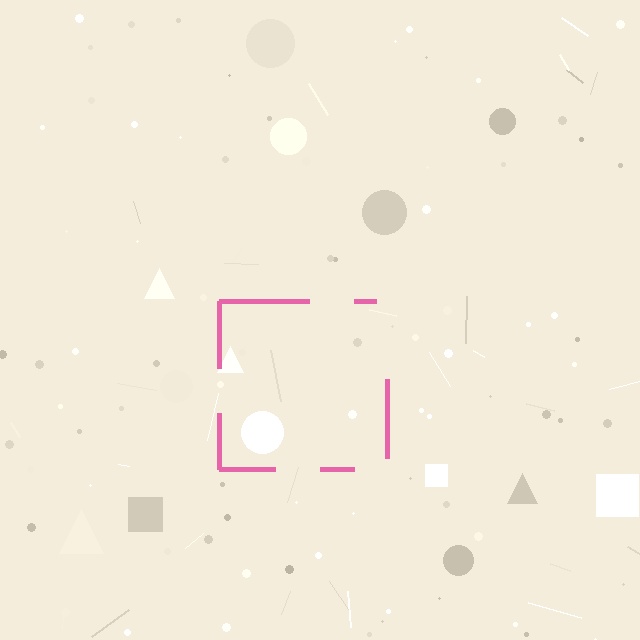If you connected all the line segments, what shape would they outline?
They would outline a square.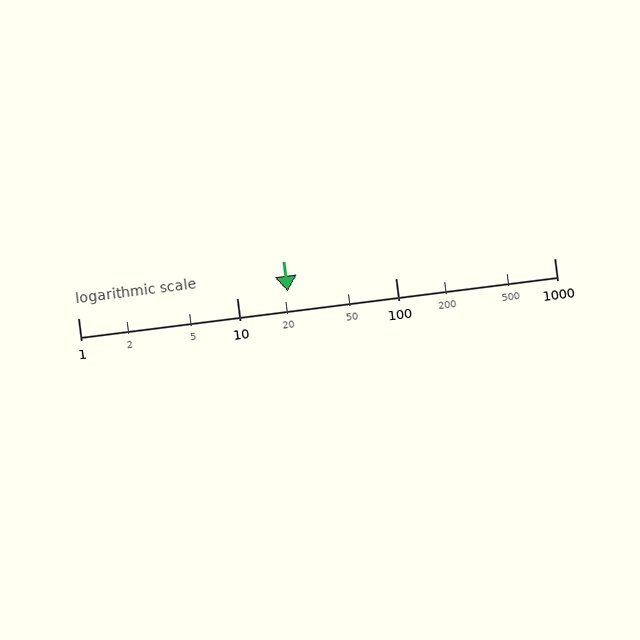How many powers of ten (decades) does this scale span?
The scale spans 3 decades, from 1 to 1000.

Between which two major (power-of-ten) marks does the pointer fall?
The pointer is between 10 and 100.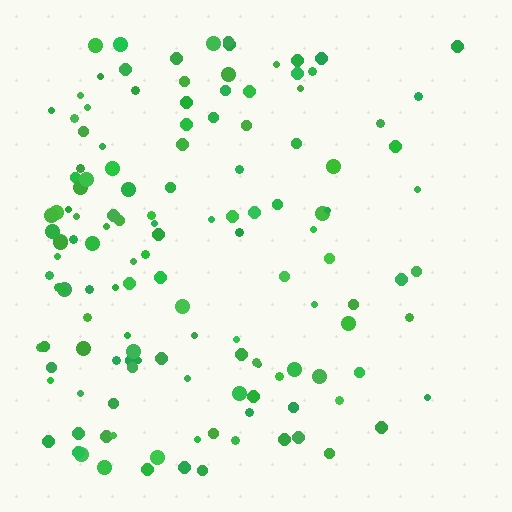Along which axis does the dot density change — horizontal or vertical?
Horizontal.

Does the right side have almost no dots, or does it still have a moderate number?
Still a moderate number, just noticeably fewer than the left.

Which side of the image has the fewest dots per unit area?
The right.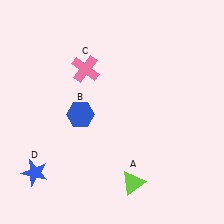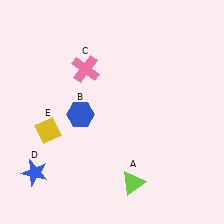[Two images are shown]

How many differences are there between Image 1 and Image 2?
There is 1 difference between the two images.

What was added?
A yellow diamond (E) was added in Image 2.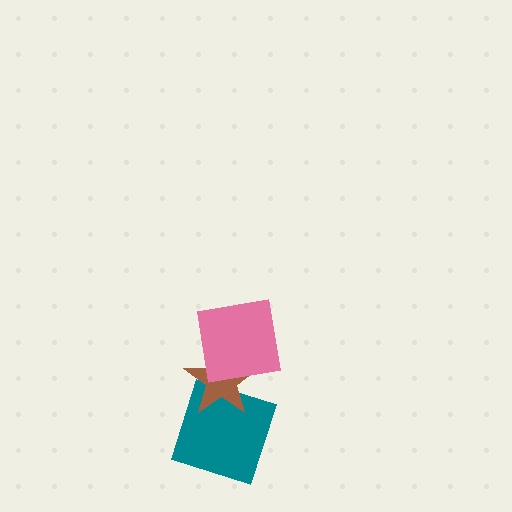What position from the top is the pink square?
The pink square is 1st from the top.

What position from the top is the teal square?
The teal square is 3rd from the top.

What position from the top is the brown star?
The brown star is 2nd from the top.